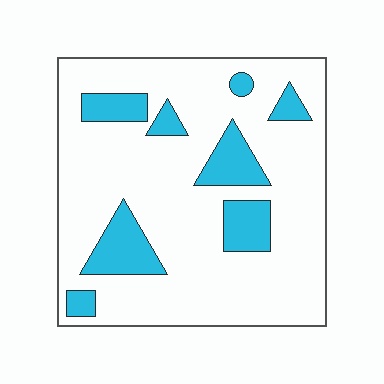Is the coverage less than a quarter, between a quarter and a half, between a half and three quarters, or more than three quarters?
Less than a quarter.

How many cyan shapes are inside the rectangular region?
8.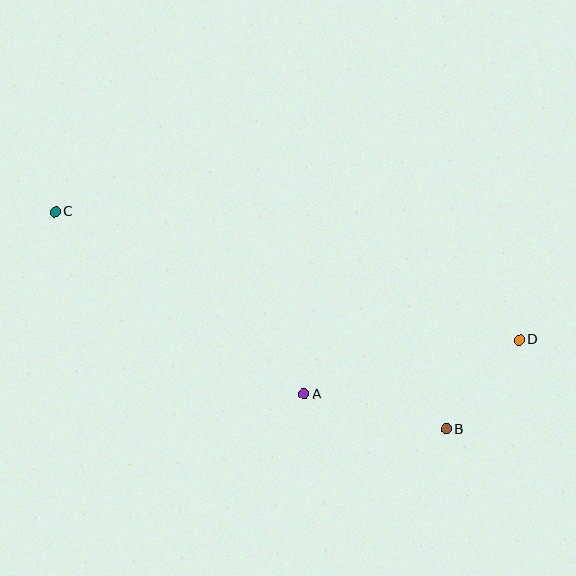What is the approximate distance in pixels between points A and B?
The distance between A and B is approximately 147 pixels.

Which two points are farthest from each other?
Points C and D are farthest from each other.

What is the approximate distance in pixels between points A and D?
The distance between A and D is approximately 222 pixels.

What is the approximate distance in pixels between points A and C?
The distance between A and C is approximately 308 pixels.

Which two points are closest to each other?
Points B and D are closest to each other.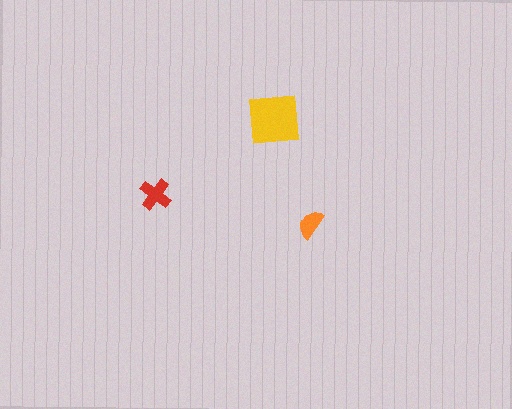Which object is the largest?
The yellow square.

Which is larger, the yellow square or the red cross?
The yellow square.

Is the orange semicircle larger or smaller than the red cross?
Smaller.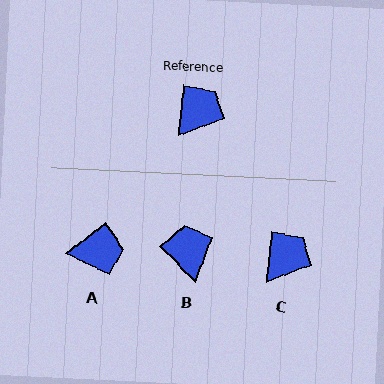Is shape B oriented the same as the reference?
No, it is off by about 50 degrees.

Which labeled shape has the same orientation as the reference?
C.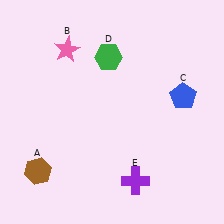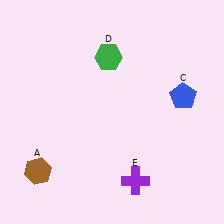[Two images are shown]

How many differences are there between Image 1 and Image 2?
There is 1 difference between the two images.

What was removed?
The pink star (B) was removed in Image 2.